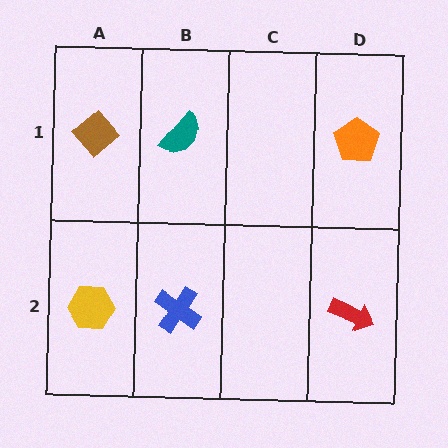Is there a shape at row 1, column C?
No, that cell is empty.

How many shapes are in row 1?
3 shapes.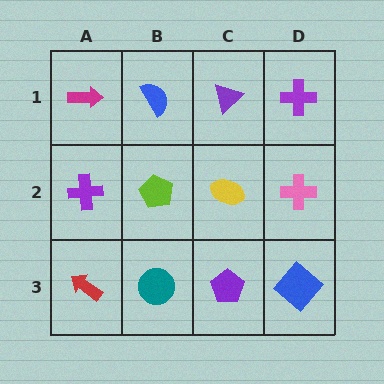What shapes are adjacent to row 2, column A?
A magenta arrow (row 1, column A), a red arrow (row 3, column A), a lime pentagon (row 2, column B).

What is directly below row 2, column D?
A blue diamond.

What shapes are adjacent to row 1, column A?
A purple cross (row 2, column A), a blue semicircle (row 1, column B).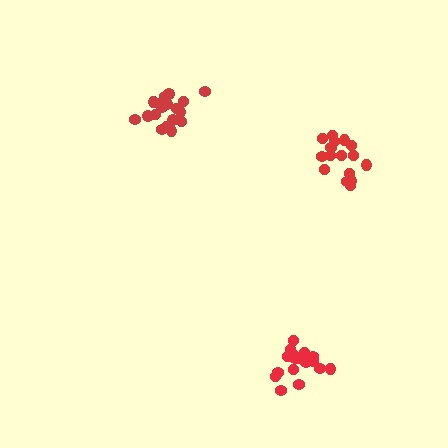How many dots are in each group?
Group 1: 16 dots, Group 2: 17 dots, Group 3: 18 dots (51 total).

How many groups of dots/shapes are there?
There are 3 groups.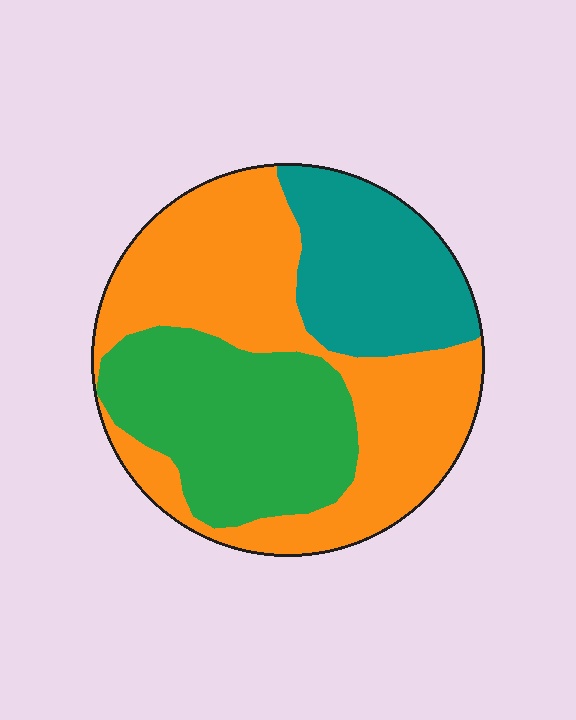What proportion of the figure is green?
Green takes up about one third (1/3) of the figure.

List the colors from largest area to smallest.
From largest to smallest: orange, green, teal.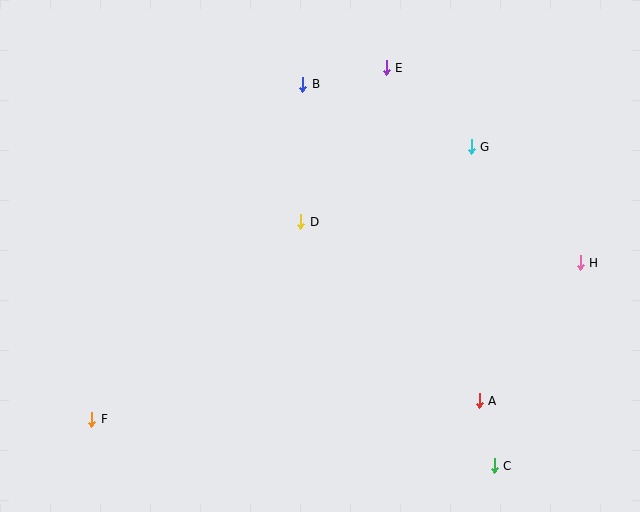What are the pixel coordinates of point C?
Point C is at (494, 466).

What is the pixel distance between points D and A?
The distance between D and A is 253 pixels.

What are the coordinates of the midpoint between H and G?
The midpoint between H and G is at (526, 205).